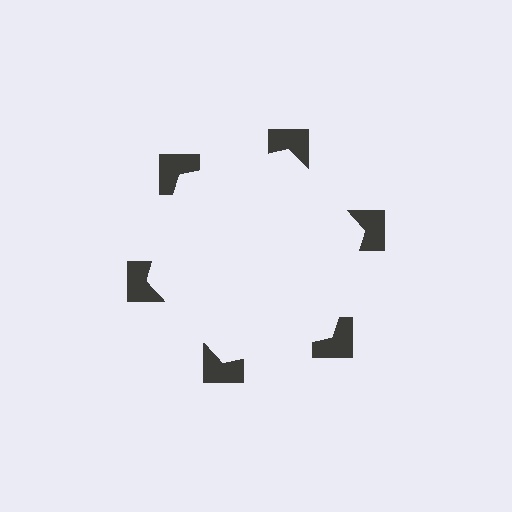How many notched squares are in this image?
There are 6 — one at each vertex of the illusory hexagon.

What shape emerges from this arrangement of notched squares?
An illusory hexagon — its edges are inferred from the aligned wedge cuts in the notched squares, not physically drawn.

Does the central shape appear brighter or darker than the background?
It typically appears slightly brighter than the background, even though no actual brightness change is drawn.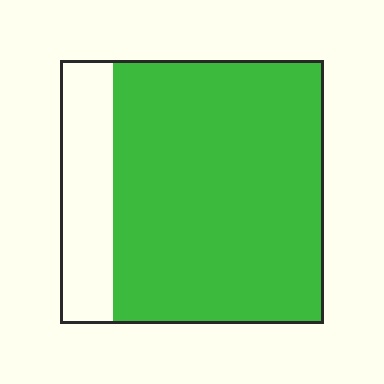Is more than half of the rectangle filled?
Yes.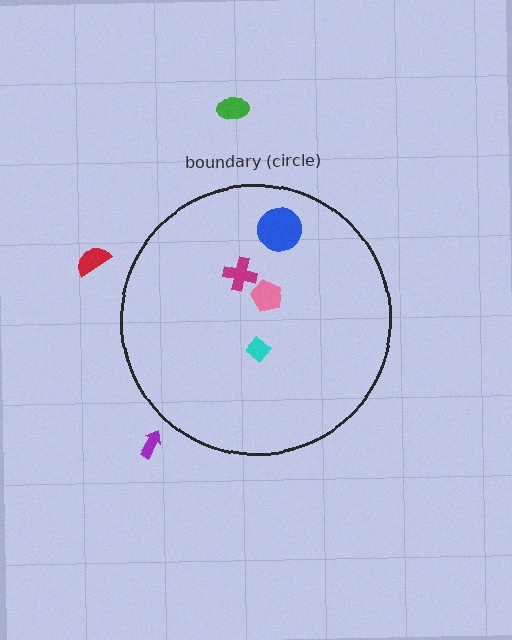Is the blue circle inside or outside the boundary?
Inside.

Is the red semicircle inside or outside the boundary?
Outside.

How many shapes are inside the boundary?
4 inside, 3 outside.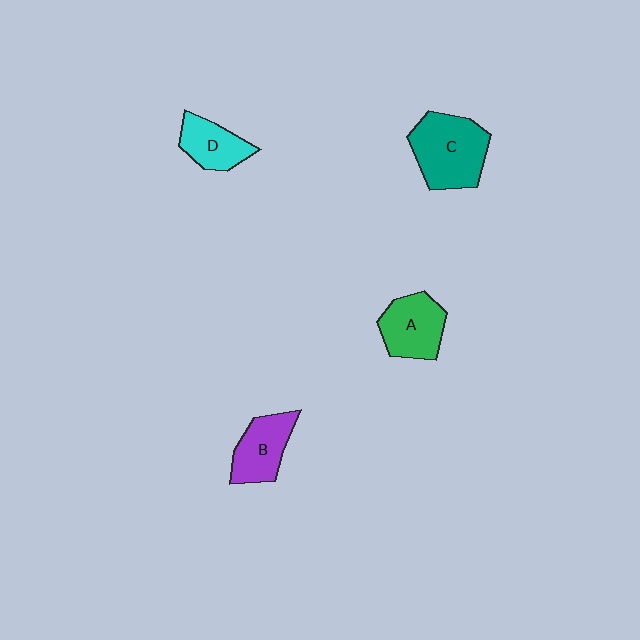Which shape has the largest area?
Shape C (teal).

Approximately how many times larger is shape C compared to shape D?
Approximately 1.7 times.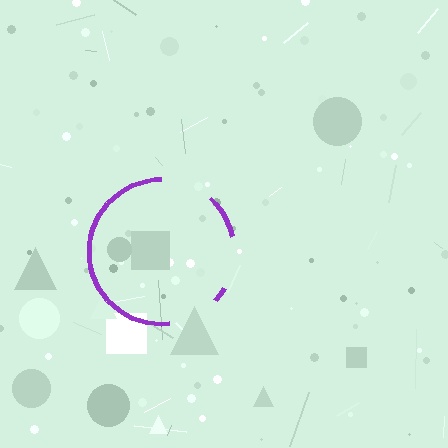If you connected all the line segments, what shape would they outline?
They would outline a circle.